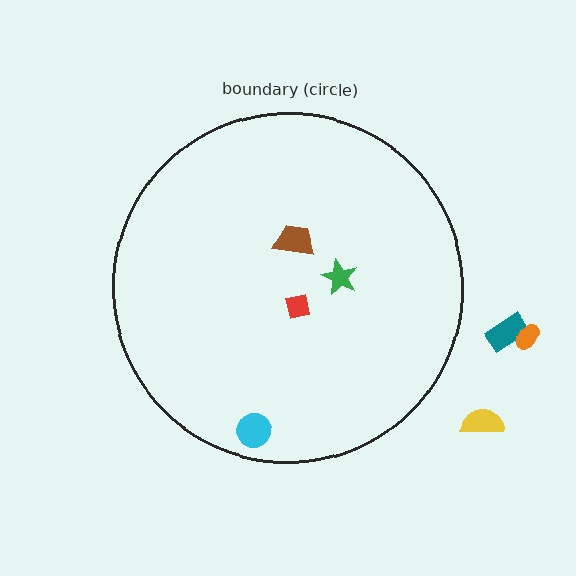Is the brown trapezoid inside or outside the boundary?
Inside.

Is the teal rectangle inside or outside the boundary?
Outside.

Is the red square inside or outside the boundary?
Inside.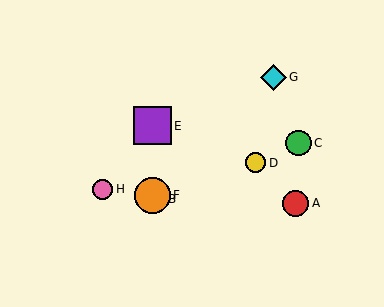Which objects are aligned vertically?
Objects B, E, F are aligned vertically.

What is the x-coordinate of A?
Object A is at x≈296.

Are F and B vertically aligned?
Yes, both are at x≈152.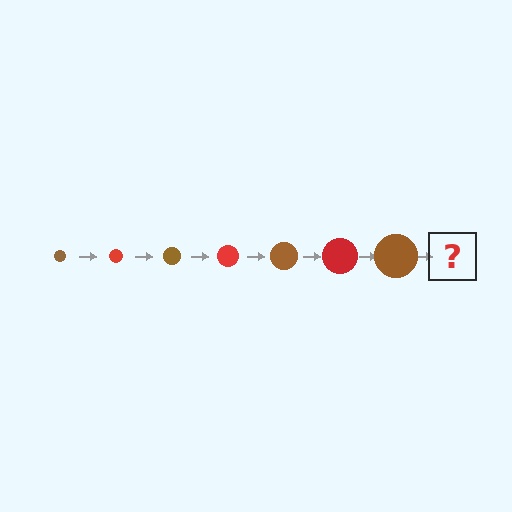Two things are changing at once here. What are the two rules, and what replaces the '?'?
The two rules are that the circle grows larger each step and the color cycles through brown and red. The '?' should be a red circle, larger than the previous one.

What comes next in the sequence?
The next element should be a red circle, larger than the previous one.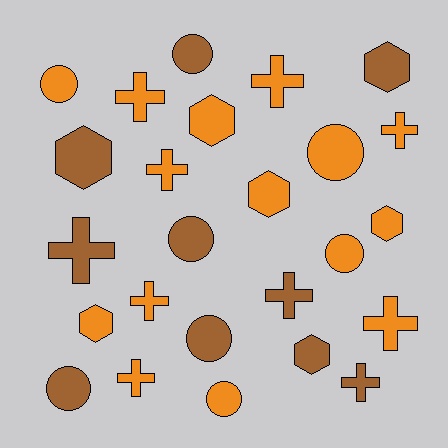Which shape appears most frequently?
Cross, with 10 objects.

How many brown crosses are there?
There are 3 brown crosses.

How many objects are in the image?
There are 25 objects.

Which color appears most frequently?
Orange, with 15 objects.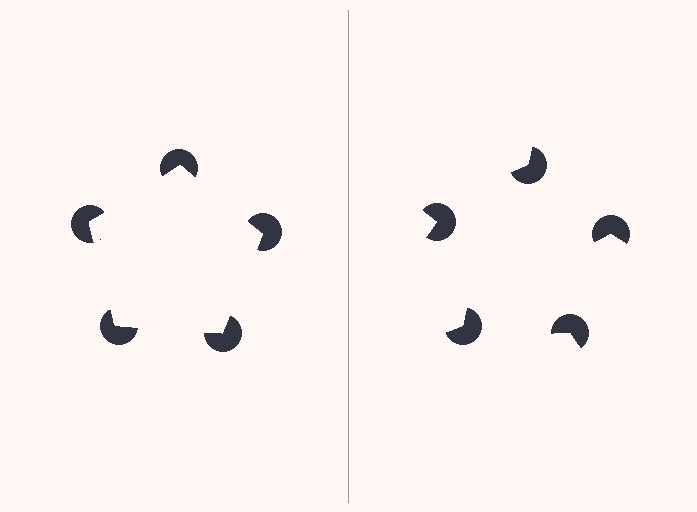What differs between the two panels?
The pac-man discs are positioned identically on both sides; only the wedge orientations differ. On the left they align to a pentagon; on the right they are misaligned.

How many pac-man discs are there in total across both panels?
10 — 5 on each side.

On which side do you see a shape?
An illusory pentagon appears on the left side. On the right side the wedge cuts are rotated, so no coherent shape forms.